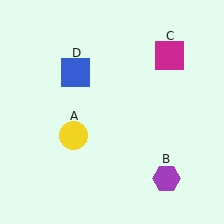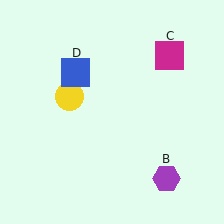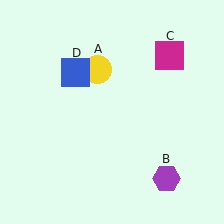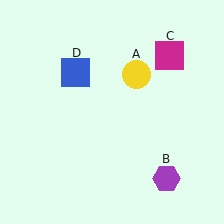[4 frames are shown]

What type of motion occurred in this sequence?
The yellow circle (object A) rotated clockwise around the center of the scene.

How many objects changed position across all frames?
1 object changed position: yellow circle (object A).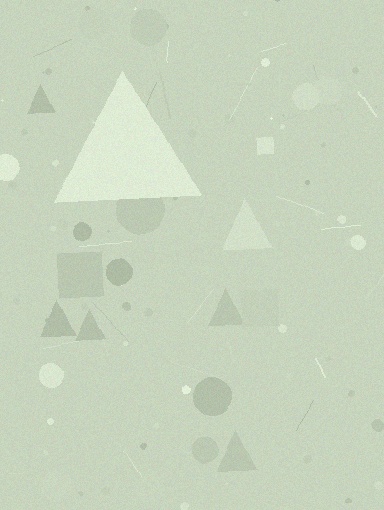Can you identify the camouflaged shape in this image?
The camouflaged shape is a triangle.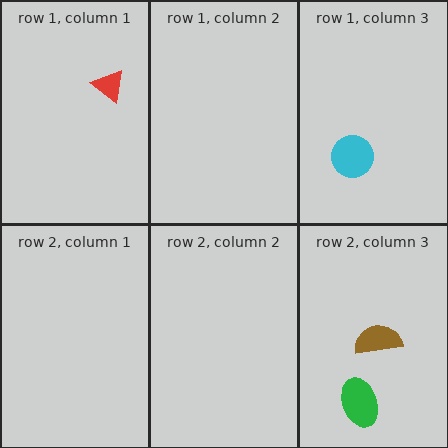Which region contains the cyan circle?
The row 1, column 3 region.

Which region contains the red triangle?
The row 1, column 1 region.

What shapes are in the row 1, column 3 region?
The cyan circle.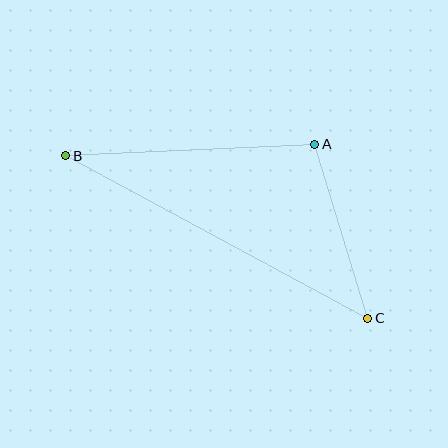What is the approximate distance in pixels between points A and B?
The distance between A and B is approximately 249 pixels.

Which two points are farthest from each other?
Points B and C are farthest from each other.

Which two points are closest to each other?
Points A and C are closest to each other.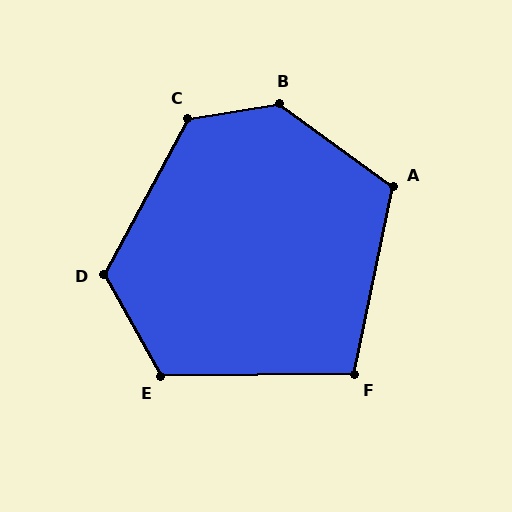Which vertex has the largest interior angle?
B, at approximately 135 degrees.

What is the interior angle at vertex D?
Approximately 123 degrees (obtuse).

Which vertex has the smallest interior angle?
F, at approximately 102 degrees.